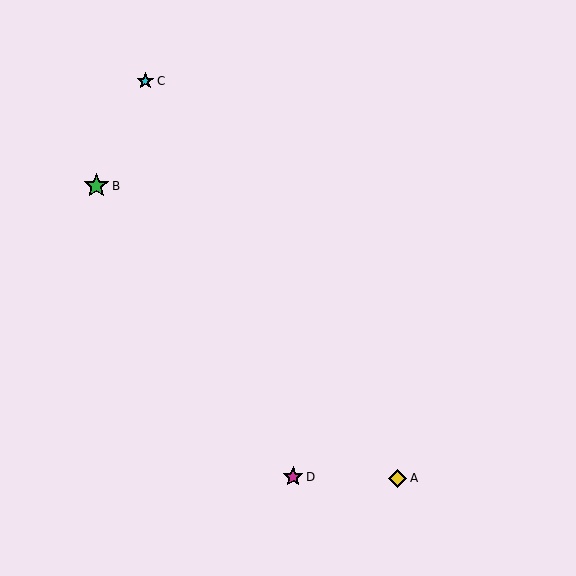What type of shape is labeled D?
Shape D is a magenta star.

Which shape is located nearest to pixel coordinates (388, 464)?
The yellow diamond (labeled A) at (398, 478) is nearest to that location.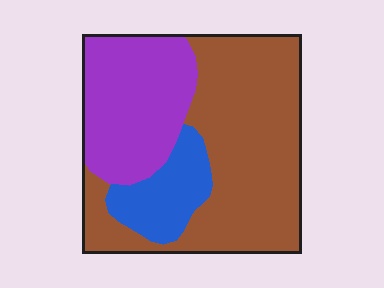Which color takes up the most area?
Brown, at roughly 55%.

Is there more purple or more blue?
Purple.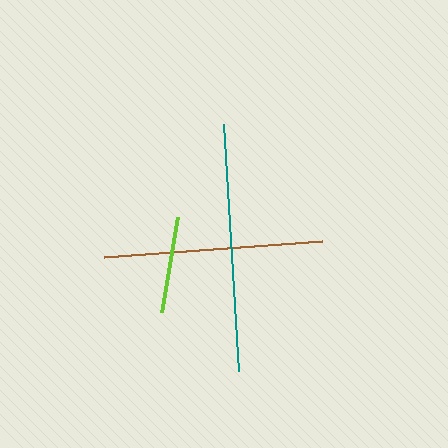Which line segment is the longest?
The teal line is the longest at approximately 247 pixels.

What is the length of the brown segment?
The brown segment is approximately 219 pixels long.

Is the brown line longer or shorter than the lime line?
The brown line is longer than the lime line.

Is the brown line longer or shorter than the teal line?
The teal line is longer than the brown line.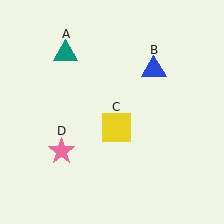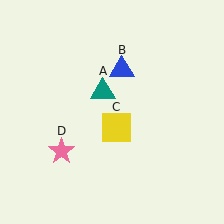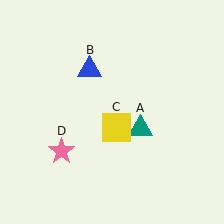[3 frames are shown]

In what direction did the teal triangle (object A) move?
The teal triangle (object A) moved down and to the right.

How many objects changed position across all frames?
2 objects changed position: teal triangle (object A), blue triangle (object B).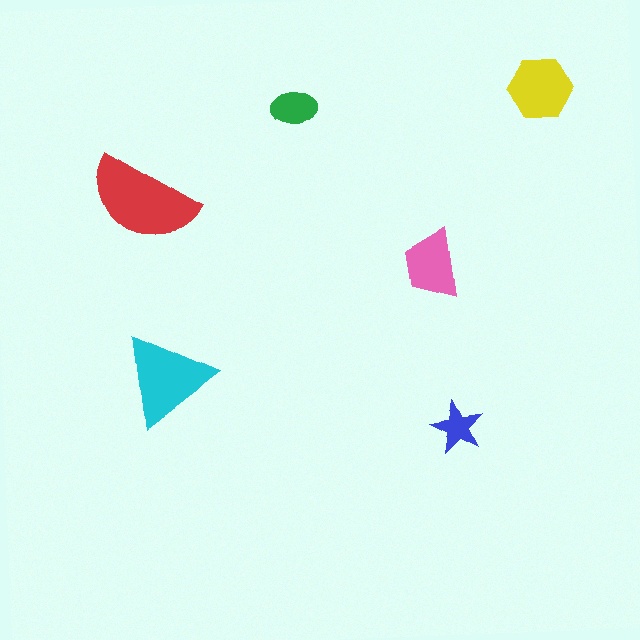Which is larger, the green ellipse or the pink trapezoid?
The pink trapezoid.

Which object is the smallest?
The blue star.